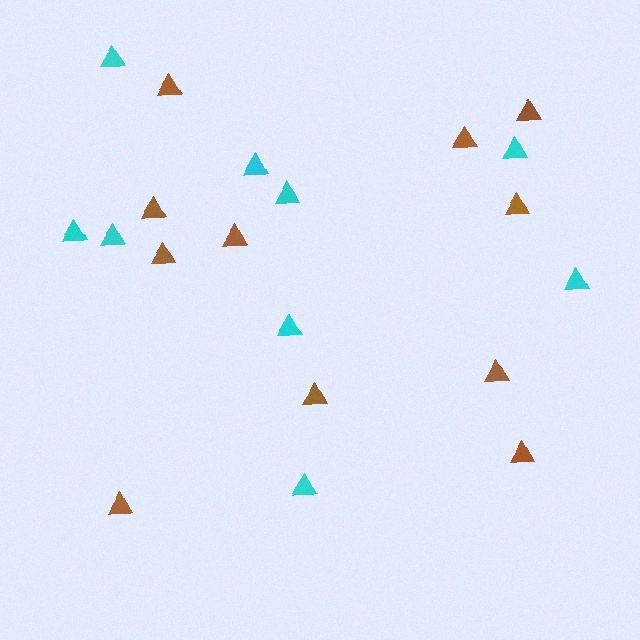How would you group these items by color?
There are 2 groups: one group of cyan triangles (9) and one group of brown triangles (11).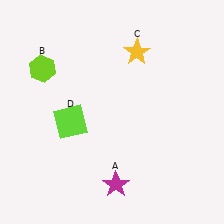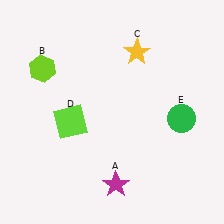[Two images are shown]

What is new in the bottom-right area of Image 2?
A green circle (E) was added in the bottom-right area of Image 2.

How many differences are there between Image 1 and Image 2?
There is 1 difference between the two images.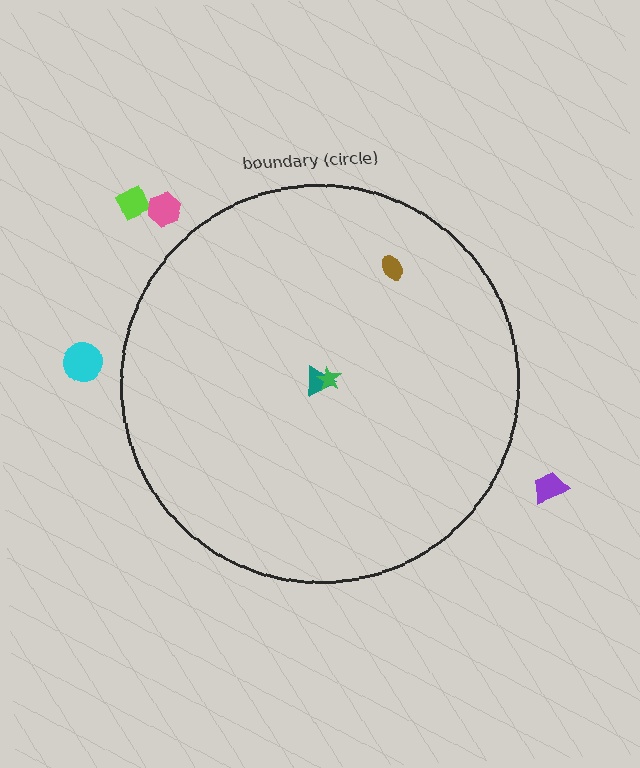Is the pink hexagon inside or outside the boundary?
Outside.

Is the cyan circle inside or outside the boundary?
Outside.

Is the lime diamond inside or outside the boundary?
Outside.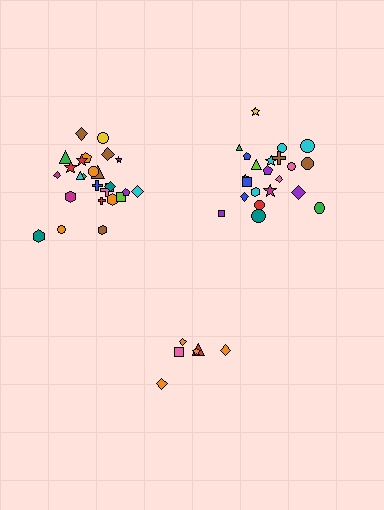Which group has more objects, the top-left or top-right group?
The top-left group.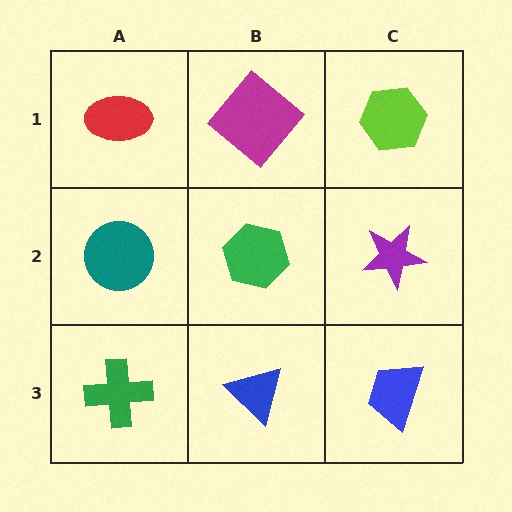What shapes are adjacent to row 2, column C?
A lime hexagon (row 1, column C), a blue trapezoid (row 3, column C), a green hexagon (row 2, column B).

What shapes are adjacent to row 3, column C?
A purple star (row 2, column C), a blue triangle (row 3, column B).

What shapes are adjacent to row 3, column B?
A green hexagon (row 2, column B), a green cross (row 3, column A), a blue trapezoid (row 3, column C).